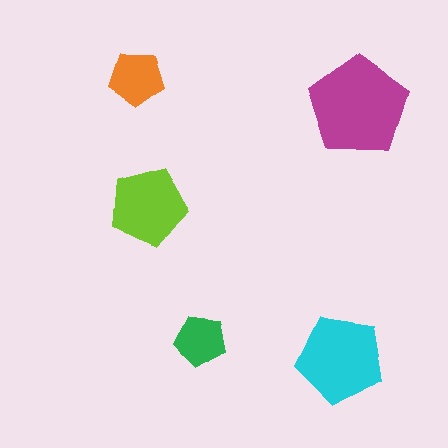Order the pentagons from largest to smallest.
the magenta one, the cyan one, the lime one, the orange one, the green one.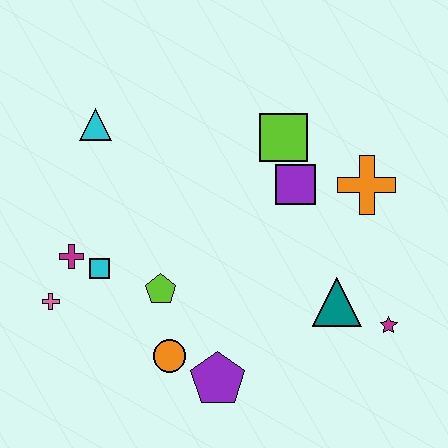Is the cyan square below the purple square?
Yes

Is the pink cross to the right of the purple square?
No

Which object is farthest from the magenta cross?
The magenta star is farthest from the magenta cross.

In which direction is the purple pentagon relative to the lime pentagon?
The purple pentagon is below the lime pentagon.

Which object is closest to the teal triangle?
The magenta star is closest to the teal triangle.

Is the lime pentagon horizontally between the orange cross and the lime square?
No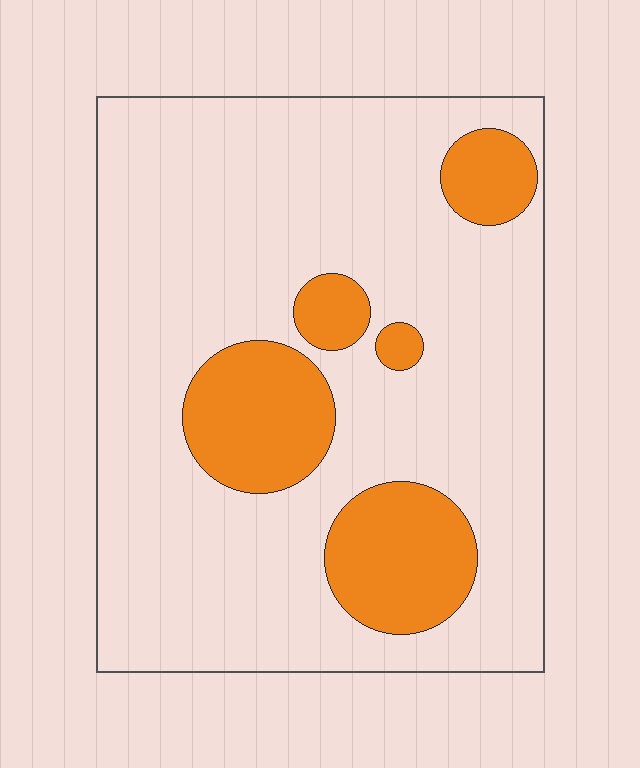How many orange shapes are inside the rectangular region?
5.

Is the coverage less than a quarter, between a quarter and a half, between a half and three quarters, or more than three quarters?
Less than a quarter.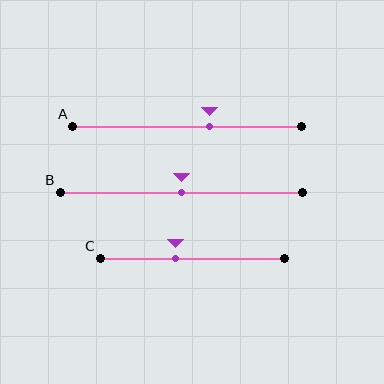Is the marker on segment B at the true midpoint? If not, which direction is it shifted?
Yes, the marker on segment B is at the true midpoint.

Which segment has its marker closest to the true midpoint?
Segment B has its marker closest to the true midpoint.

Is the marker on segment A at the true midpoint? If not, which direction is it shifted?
No, the marker on segment A is shifted to the right by about 10% of the segment length.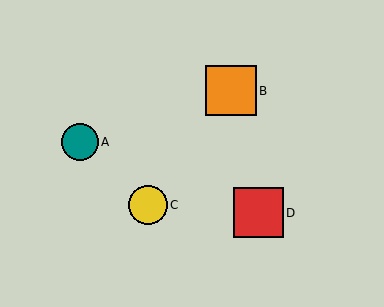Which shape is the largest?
The orange square (labeled B) is the largest.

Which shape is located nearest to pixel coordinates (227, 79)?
The orange square (labeled B) at (231, 91) is nearest to that location.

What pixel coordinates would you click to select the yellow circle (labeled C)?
Click at (148, 205) to select the yellow circle C.